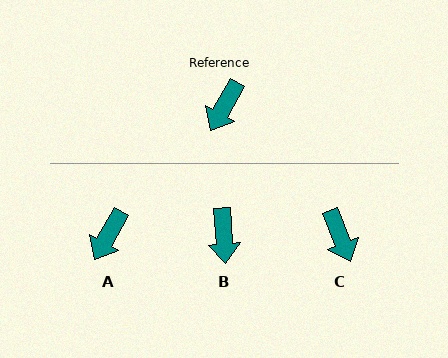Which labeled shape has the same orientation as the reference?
A.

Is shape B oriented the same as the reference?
No, it is off by about 33 degrees.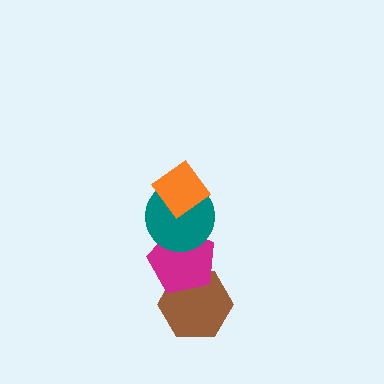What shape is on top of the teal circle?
The orange diamond is on top of the teal circle.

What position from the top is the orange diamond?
The orange diamond is 1st from the top.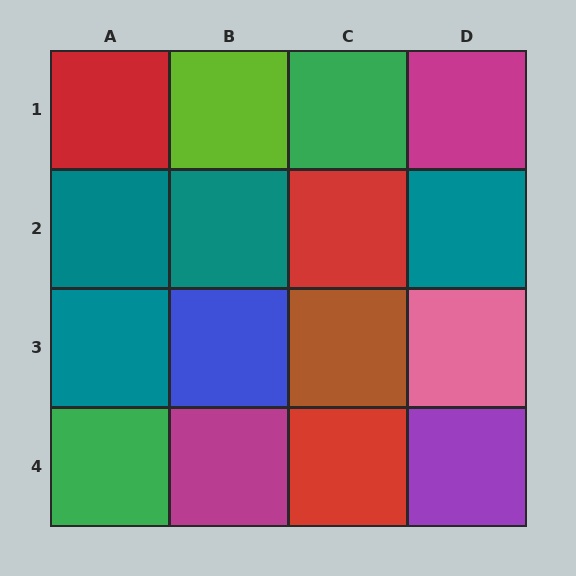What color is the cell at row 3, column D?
Pink.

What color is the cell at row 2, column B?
Teal.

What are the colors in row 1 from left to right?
Red, lime, green, magenta.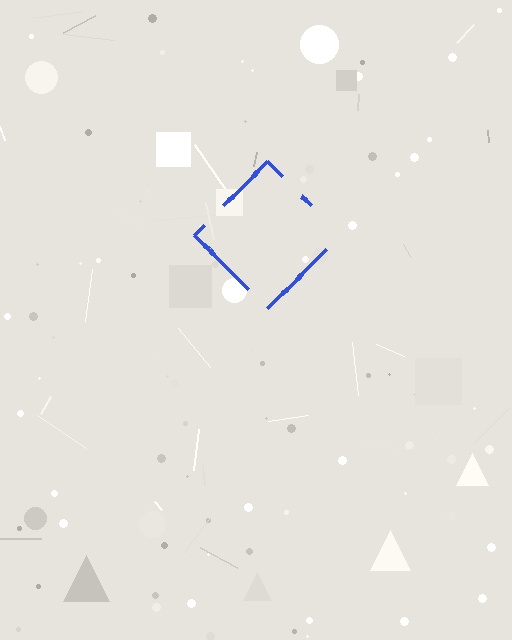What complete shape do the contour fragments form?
The contour fragments form a diamond.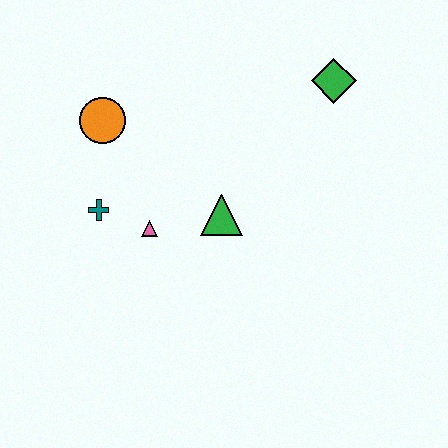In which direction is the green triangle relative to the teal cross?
The green triangle is to the right of the teal cross.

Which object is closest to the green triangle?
The pink triangle is closest to the green triangle.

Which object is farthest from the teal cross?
The green diamond is farthest from the teal cross.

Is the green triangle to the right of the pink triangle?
Yes